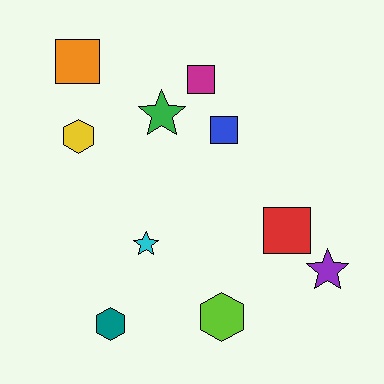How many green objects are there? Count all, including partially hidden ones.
There is 1 green object.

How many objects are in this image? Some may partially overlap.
There are 10 objects.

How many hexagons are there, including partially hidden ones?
There are 3 hexagons.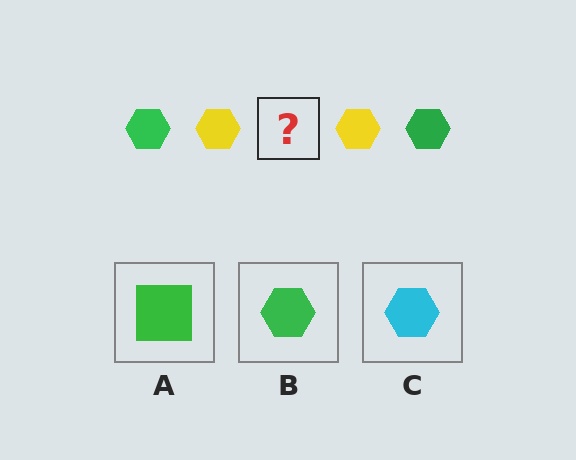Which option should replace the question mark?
Option B.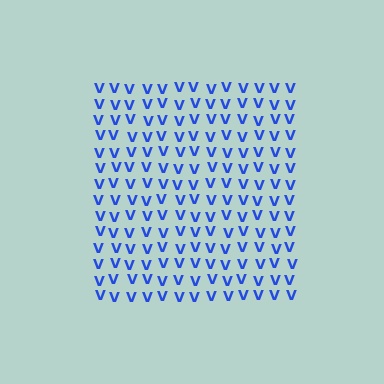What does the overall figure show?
The overall figure shows a square.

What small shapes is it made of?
It is made of small letter V's.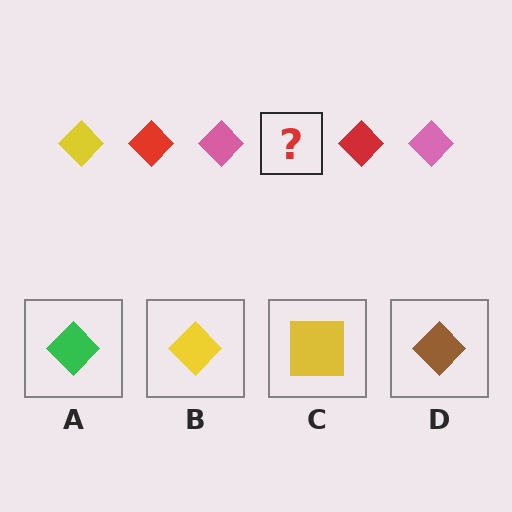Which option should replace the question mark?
Option B.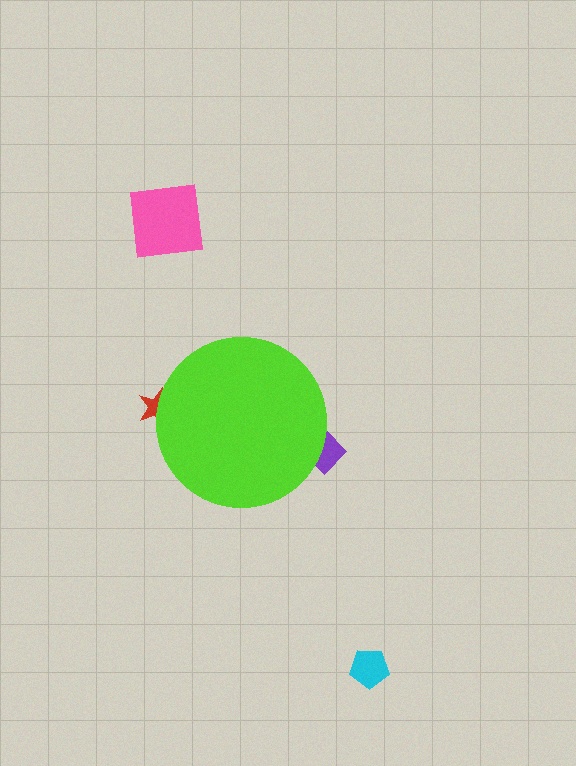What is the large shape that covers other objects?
A lime circle.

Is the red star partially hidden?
Yes, the red star is partially hidden behind the lime circle.